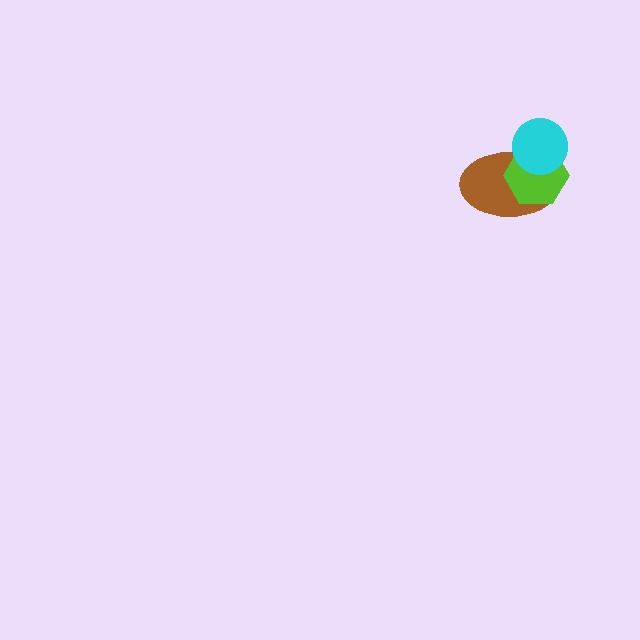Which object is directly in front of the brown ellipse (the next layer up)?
The lime hexagon is directly in front of the brown ellipse.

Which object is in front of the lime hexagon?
The cyan circle is in front of the lime hexagon.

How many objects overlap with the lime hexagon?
2 objects overlap with the lime hexagon.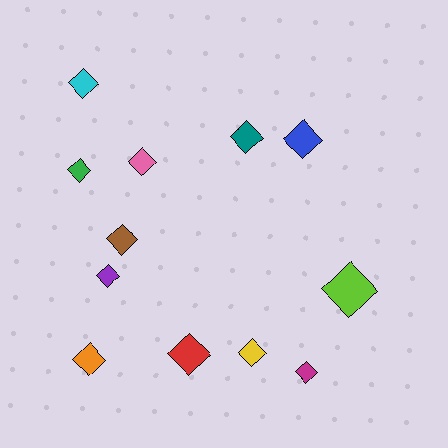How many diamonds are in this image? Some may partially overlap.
There are 12 diamonds.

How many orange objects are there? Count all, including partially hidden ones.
There is 1 orange object.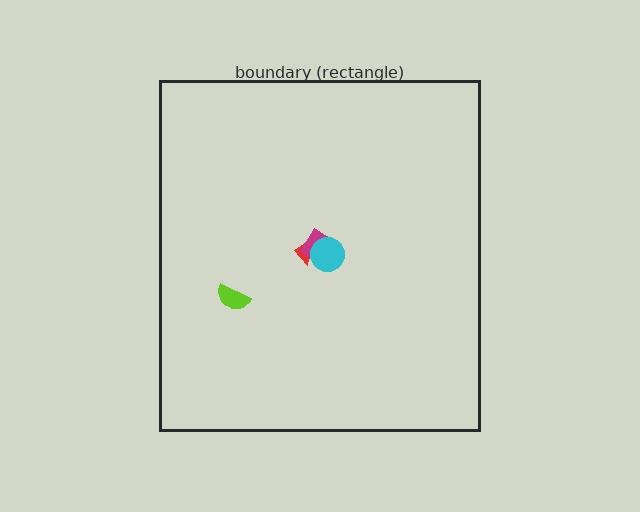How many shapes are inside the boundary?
4 inside, 0 outside.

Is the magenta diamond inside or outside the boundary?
Inside.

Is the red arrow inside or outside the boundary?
Inside.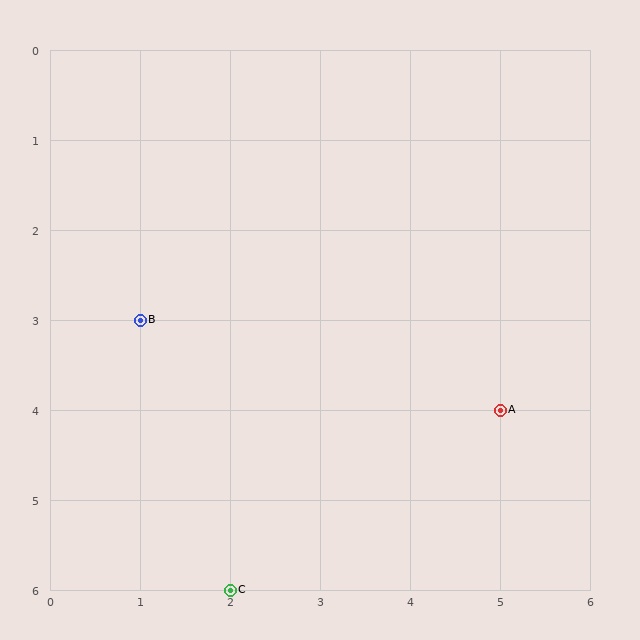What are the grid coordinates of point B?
Point B is at grid coordinates (1, 3).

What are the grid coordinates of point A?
Point A is at grid coordinates (5, 4).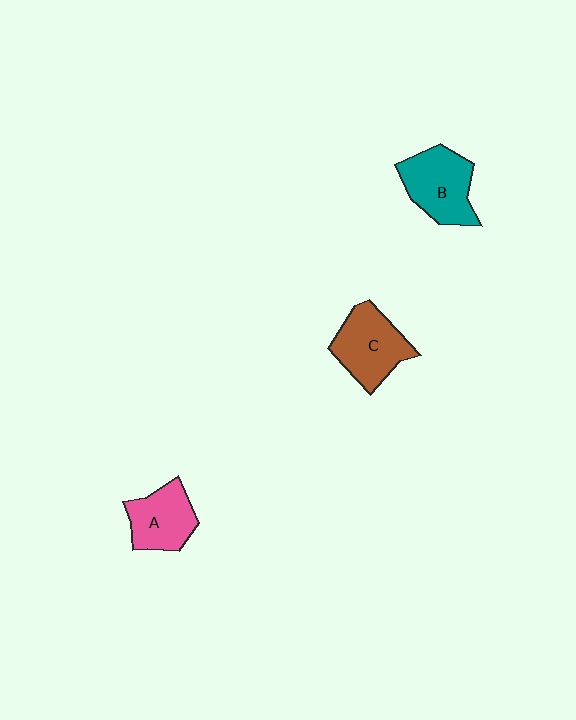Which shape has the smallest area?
Shape A (pink).